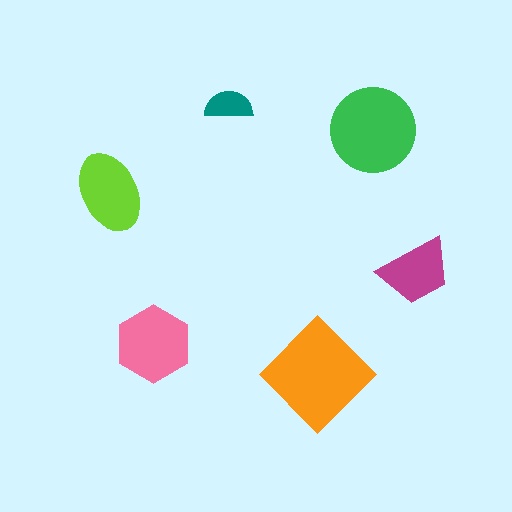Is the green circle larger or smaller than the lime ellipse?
Larger.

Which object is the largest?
The orange diamond.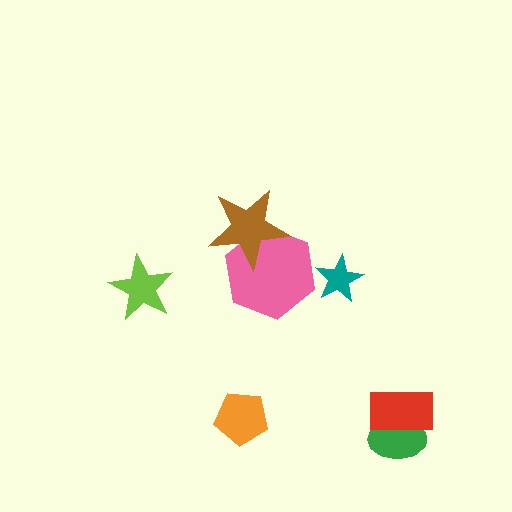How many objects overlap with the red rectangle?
1 object overlaps with the red rectangle.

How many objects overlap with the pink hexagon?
1 object overlaps with the pink hexagon.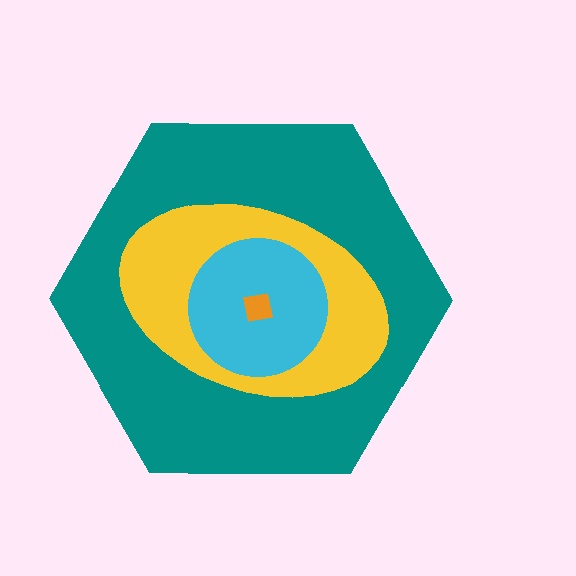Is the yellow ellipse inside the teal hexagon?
Yes.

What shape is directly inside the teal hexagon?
The yellow ellipse.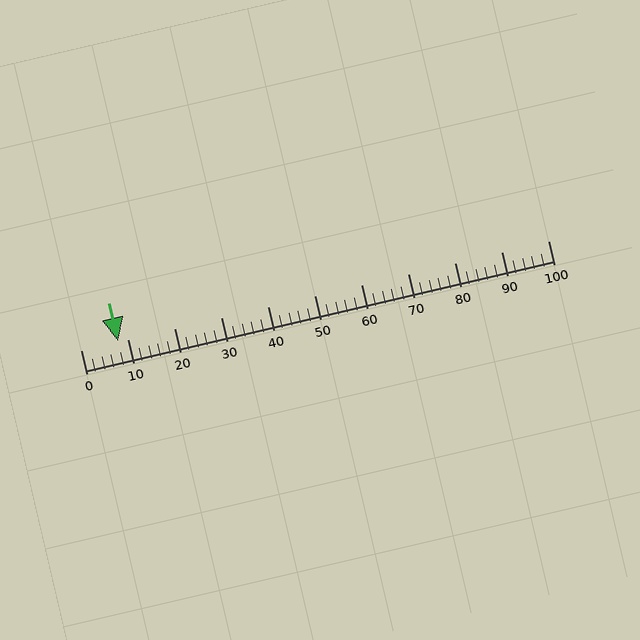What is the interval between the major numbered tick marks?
The major tick marks are spaced 10 units apart.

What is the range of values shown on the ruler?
The ruler shows values from 0 to 100.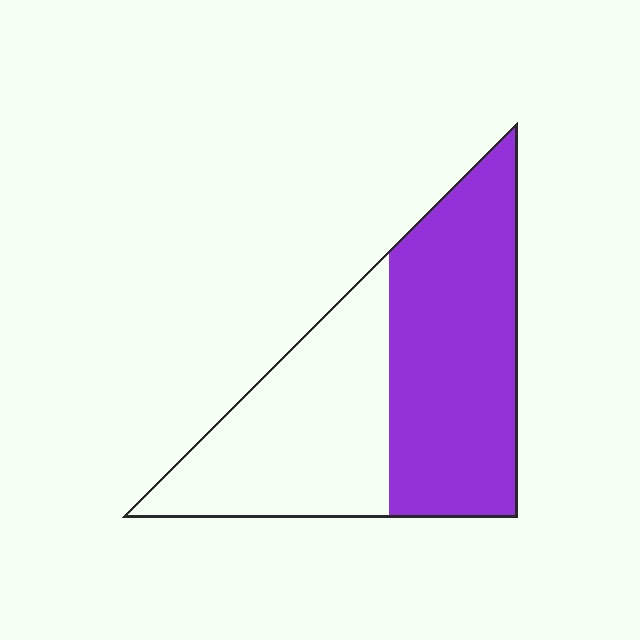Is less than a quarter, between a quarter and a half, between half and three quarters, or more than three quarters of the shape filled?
Between half and three quarters.